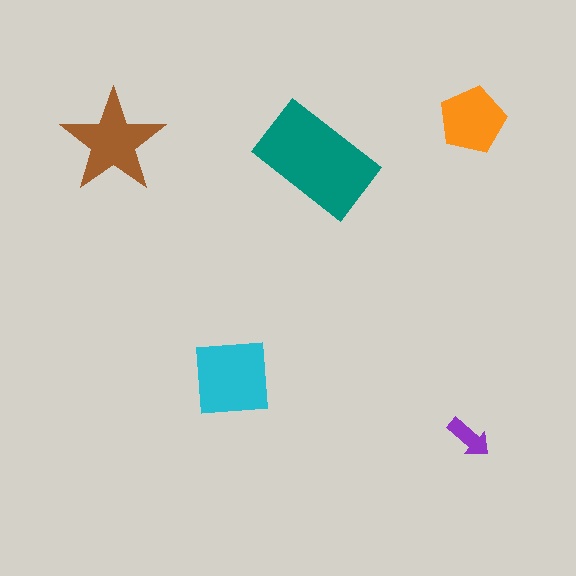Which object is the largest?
The teal rectangle.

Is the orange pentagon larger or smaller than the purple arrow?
Larger.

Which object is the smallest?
The purple arrow.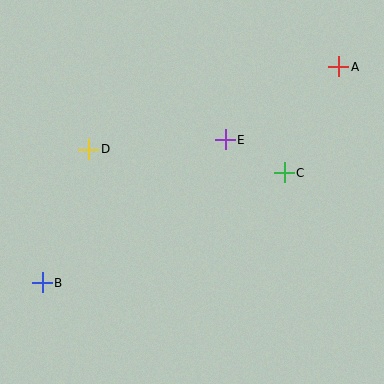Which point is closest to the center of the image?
Point E at (225, 140) is closest to the center.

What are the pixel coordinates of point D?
Point D is at (89, 149).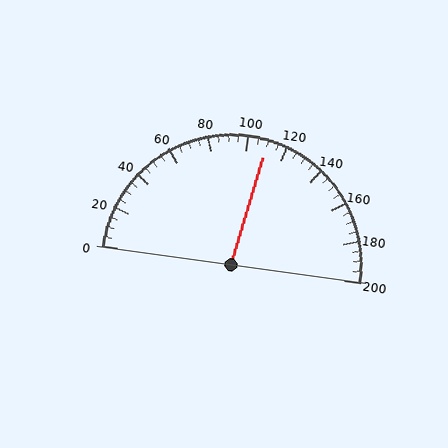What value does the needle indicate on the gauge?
The needle indicates approximately 110.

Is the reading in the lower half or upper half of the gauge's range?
The reading is in the upper half of the range (0 to 200).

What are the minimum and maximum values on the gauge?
The gauge ranges from 0 to 200.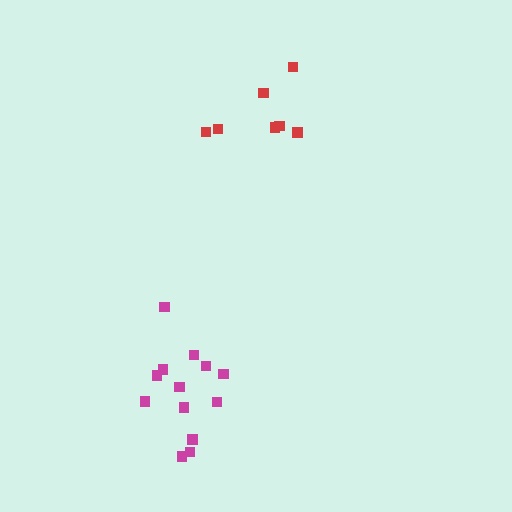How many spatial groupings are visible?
There are 2 spatial groupings.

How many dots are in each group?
Group 1: 7 dots, Group 2: 13 dots (20 total).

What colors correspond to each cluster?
The clusters are colored: red, magenta.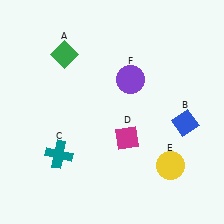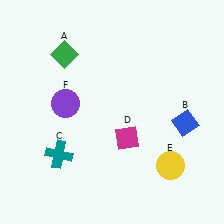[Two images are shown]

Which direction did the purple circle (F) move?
The purple circle (F) moved left.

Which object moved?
The purple circle (F) moved left.